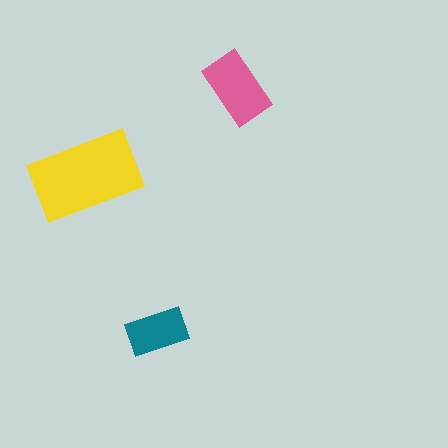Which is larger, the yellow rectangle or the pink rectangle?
The yellow one.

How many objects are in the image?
There are 3 objects in the image.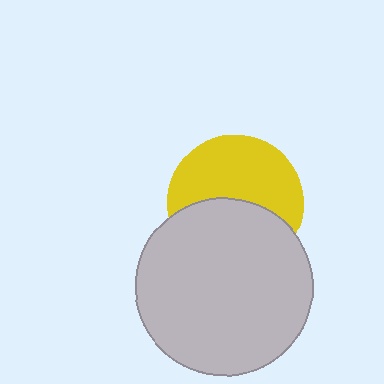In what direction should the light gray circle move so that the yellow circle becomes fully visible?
The light gray circle should move down. That is the shortest direction to clear the overlap and leave the yellow circle fully visible.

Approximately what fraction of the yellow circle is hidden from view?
Roughly 46% of the yellow circle is hidden behind the light gray circle.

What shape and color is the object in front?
The object in front is a light gray circle.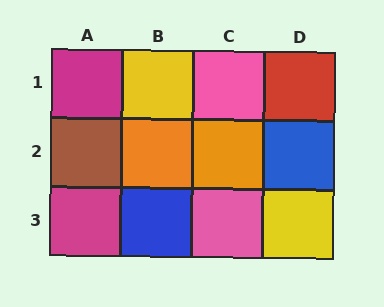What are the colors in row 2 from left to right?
Brown, orange, orange, blue.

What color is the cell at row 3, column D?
Yellow.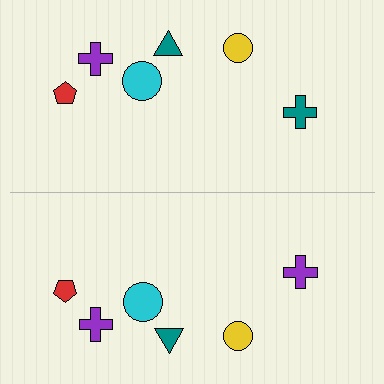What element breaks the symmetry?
The purple cross on the bottom side breaks the symmetry — its mirror counterpart is teal.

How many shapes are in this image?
There are 12 shapes in this image.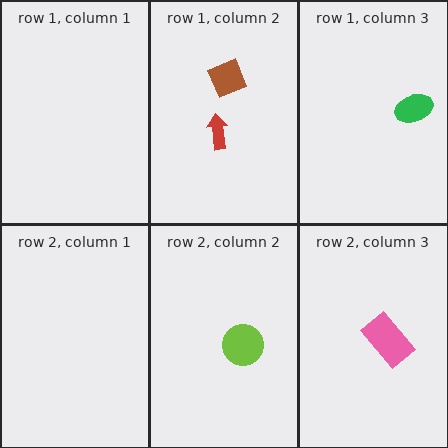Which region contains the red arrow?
The row 1, column 2 region.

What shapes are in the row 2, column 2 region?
The lime circle.